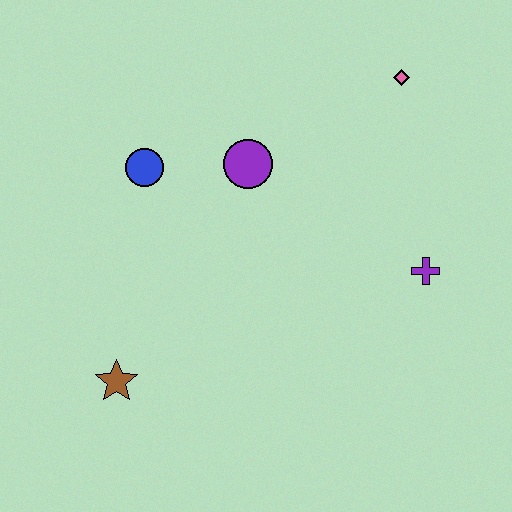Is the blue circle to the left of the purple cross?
Yes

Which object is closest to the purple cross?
The pink diamond is closest to the purple cross.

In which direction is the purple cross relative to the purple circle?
The purple cross is to the right of the purple circle.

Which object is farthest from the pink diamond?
The brown star is farthest from the pink diamond.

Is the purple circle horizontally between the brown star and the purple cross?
Yes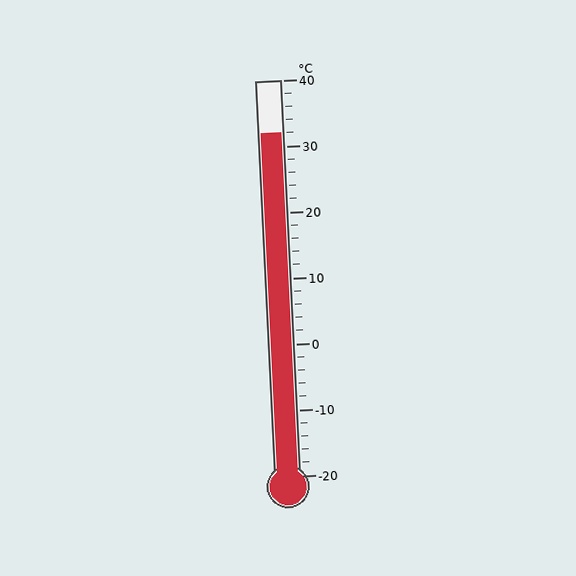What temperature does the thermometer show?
The thermometer shows approximately 32°C.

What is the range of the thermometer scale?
The thermometer scale ranges from -20°C to 40°C.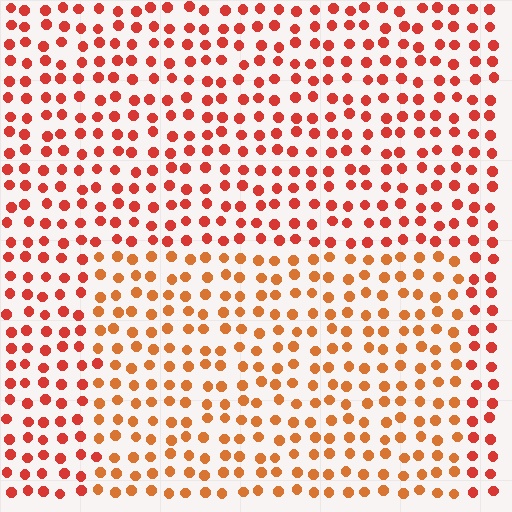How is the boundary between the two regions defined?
The boundary is defined purely by a slight shift in hue (about 22 degrees). Spacing, size, and orientation are identical on both sides.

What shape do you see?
I see a rectangle.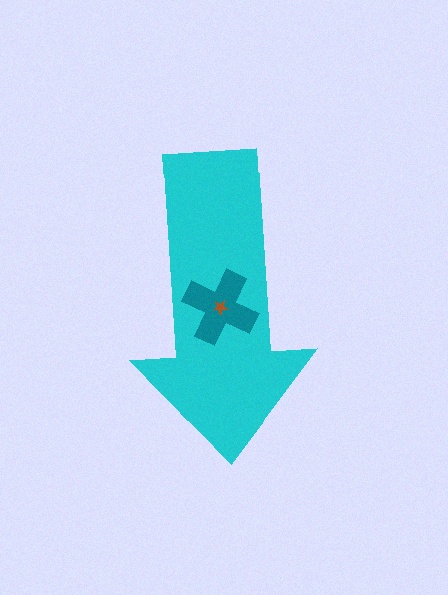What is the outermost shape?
The cyan arrow.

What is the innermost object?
The brown star.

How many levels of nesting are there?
3.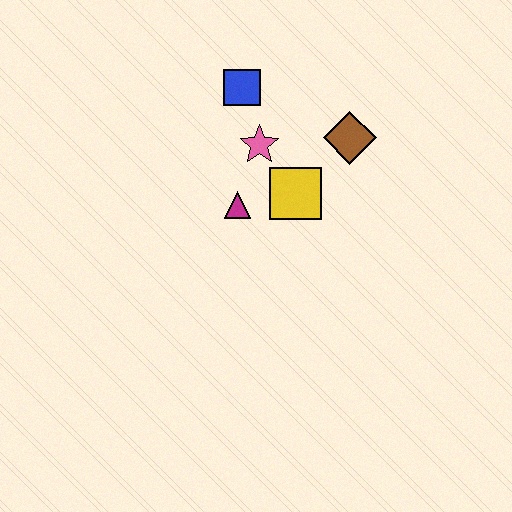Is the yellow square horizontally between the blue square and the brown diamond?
Yes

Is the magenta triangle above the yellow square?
No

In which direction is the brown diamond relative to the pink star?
The brown diamond is to the right of the pink star.